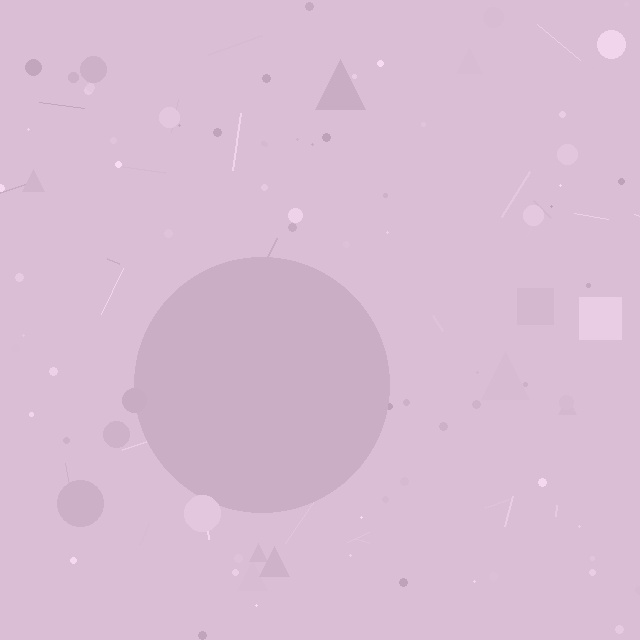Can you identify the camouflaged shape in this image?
The camouflaged shape is a circle.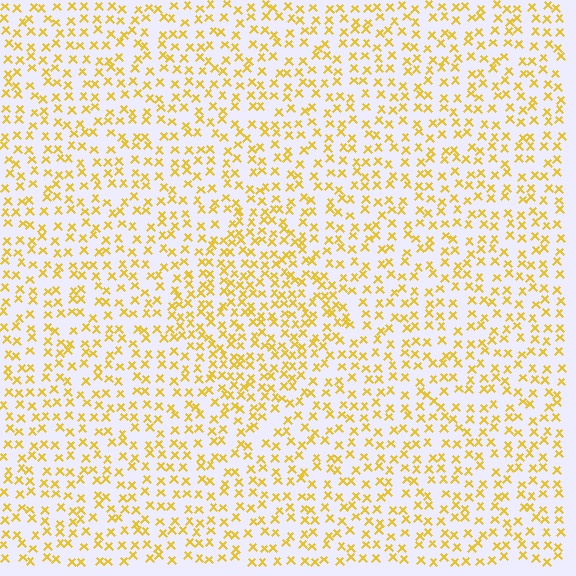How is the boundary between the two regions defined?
The boundary is defined by a change in element density (approximately 1.6x ratio). All elements are the same color, size, and shape.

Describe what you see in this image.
The image contains small yellow elements arranged at two different densities. A diamond-shaped region is visible where the elements are more densely packed than the surrounding area.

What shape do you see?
I see a diamond.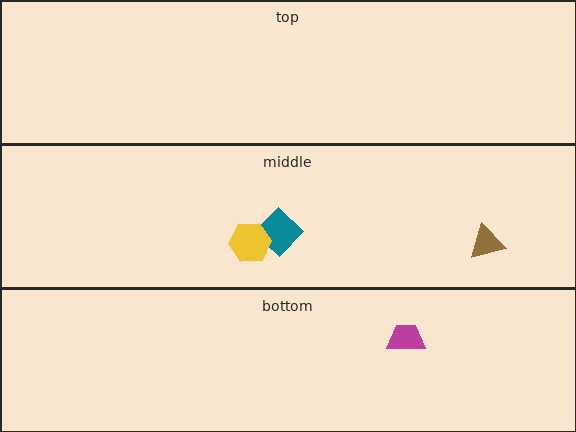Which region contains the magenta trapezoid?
The bottom region.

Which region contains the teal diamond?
The middle region.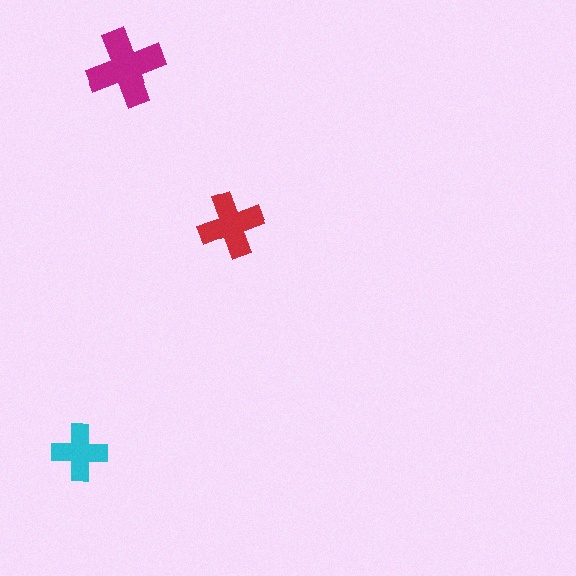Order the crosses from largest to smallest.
the magenta one, the red one, the cyan one.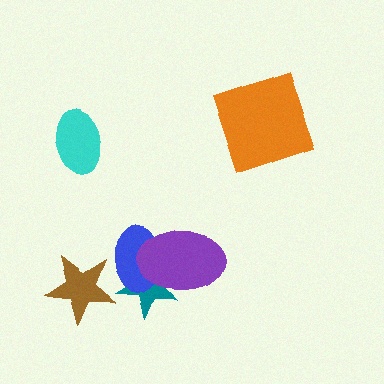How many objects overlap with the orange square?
0 objects overlap with the orange square.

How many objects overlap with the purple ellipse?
2 objects overlap with the purple ellipse.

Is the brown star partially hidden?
No, no other shape covers it.